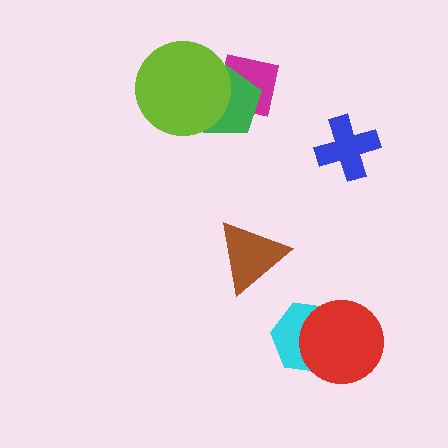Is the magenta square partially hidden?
Yes, it is partially covered by another shape.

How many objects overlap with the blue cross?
0 objects overlap with the blue cross.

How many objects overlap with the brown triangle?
0 objects overlap with the brown triangle.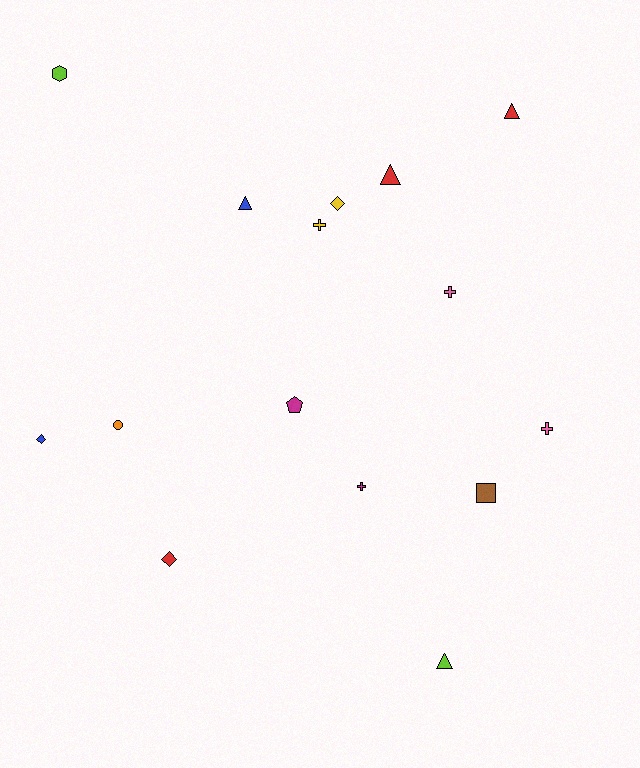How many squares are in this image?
There is 1 square.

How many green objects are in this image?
There are no green objects.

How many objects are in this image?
There are 15 objects.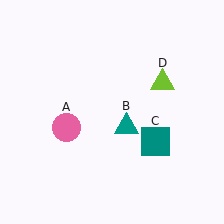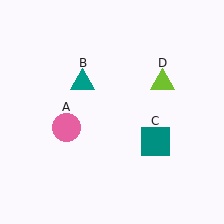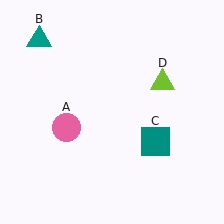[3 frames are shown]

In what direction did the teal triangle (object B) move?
The teal triangle (object B) moved up and to the left.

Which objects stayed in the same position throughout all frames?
Pink circle (object A) and teal square (object C) and lime triangle (object D) remained stationary.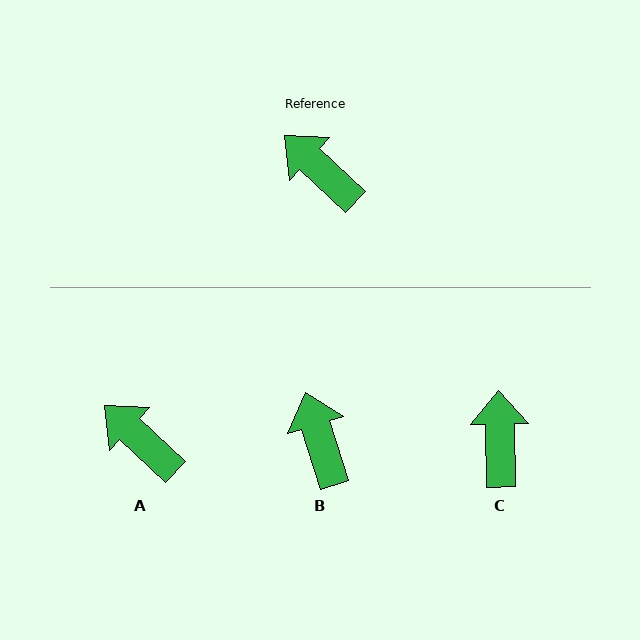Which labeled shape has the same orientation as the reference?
A.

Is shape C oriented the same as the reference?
No, it is off by about 46 degrees.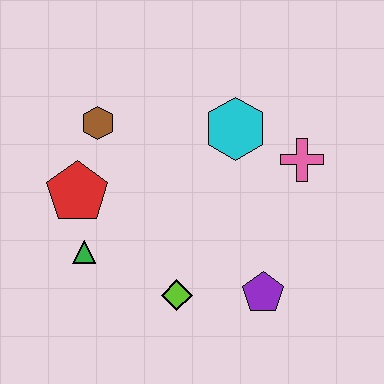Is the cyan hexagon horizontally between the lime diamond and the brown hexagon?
No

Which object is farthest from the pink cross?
The green triangle is farthest from the pink cross.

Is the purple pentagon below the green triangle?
Yes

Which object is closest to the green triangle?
The red pentagon is closest to the green triangle.